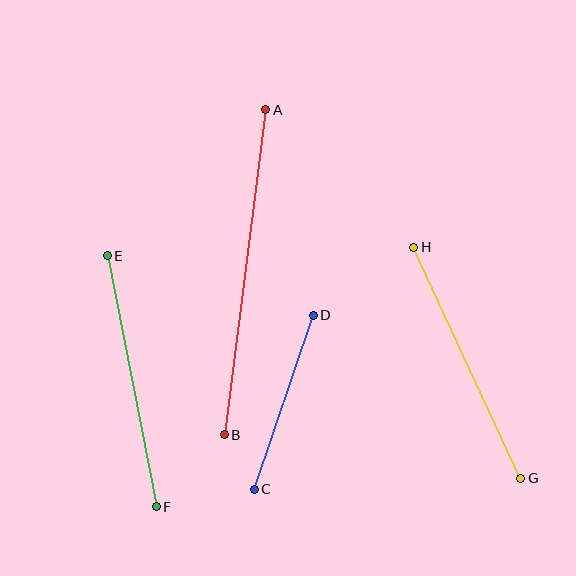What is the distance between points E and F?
The distance is approximately 256 pixels.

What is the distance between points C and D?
The distance is approximately 184 pixels.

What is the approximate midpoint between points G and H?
The midpoint is at approximately (467, 363) pixels.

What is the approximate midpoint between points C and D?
The midpoint is at approximately (284, 402) pixels.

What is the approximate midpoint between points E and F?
The midpoint is at approximately (132, 381) pixels.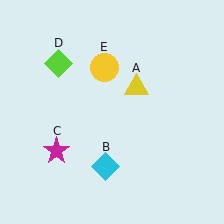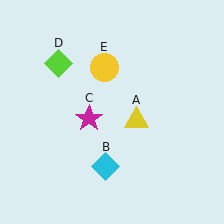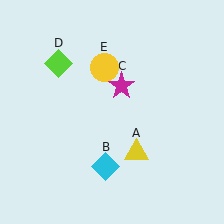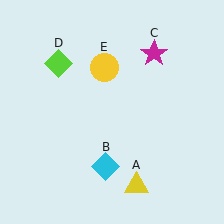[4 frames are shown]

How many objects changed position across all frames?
2 objects changed position: yellow triangle (object A), magenta star (object C).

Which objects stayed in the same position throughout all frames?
Cyan diamond (object B) and lime diamond (object D) and yellow circle (object E) remained stationary.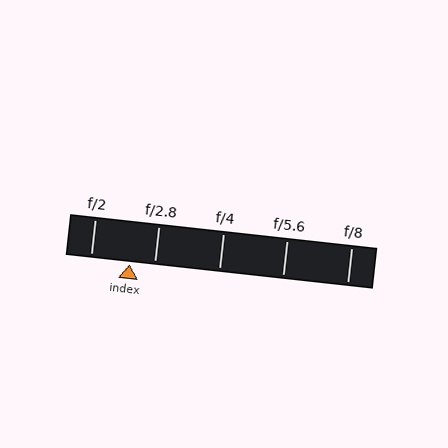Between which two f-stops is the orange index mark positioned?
The index mark is between f/2 and f/2.8.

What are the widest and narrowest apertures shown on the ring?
The widest aperture shown is f/2 and the narrowest is f/8.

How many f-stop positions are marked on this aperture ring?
There are 5 f-stop positions marked.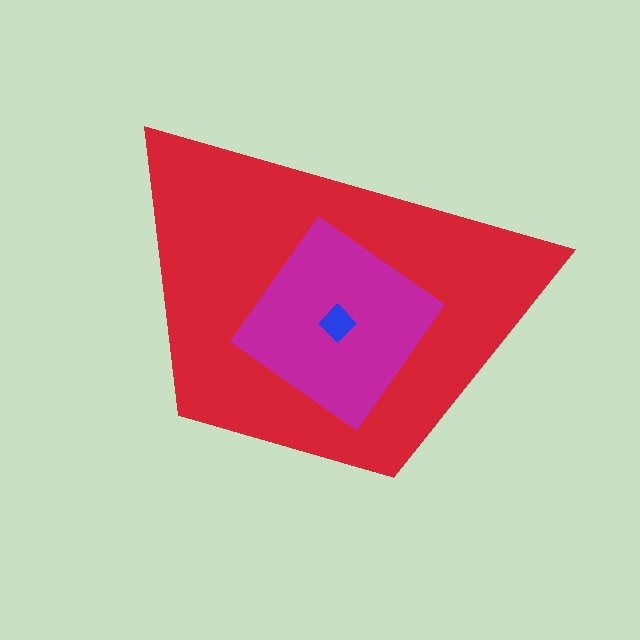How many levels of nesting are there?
3.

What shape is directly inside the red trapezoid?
The magenta diamond.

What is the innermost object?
The blue diamond.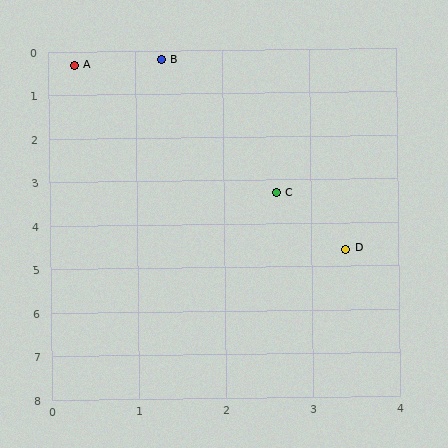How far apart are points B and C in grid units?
Points B and C are about 3.4 grid units apart.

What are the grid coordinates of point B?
Point B is at approximately (1.3, 0.2).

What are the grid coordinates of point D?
Point D is at approximately (3.4, 4.6).